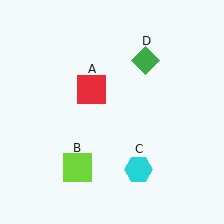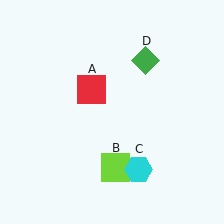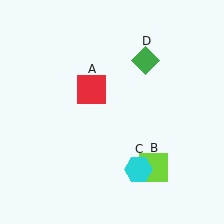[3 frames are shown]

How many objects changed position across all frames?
1 object changed position: lime square (object B).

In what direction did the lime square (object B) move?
The lime square (object B) moved right.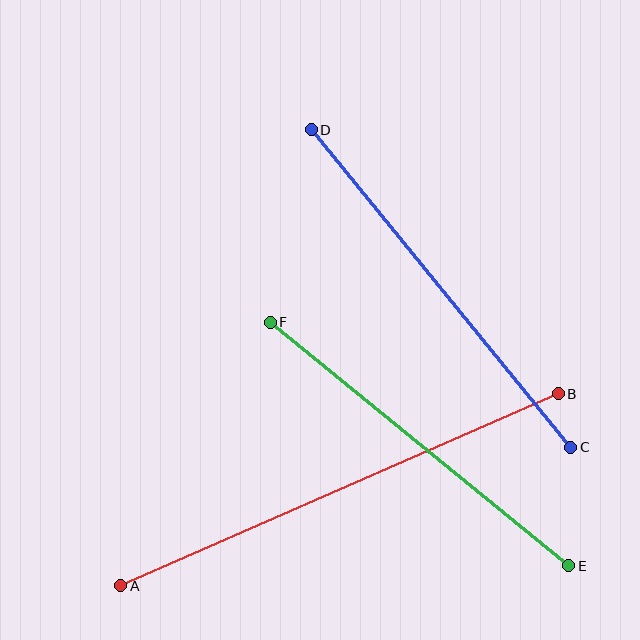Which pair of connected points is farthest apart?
Points A and B are farthest apart.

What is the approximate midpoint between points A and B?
The midpoint is at approximately (340, 490) pixels.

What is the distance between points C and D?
The distance is approximately 410 pixels.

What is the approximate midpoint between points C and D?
The midpoint is at approximately (441, 289) pixels.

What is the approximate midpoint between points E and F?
The midpoint is at approximately (420, 444) pixels.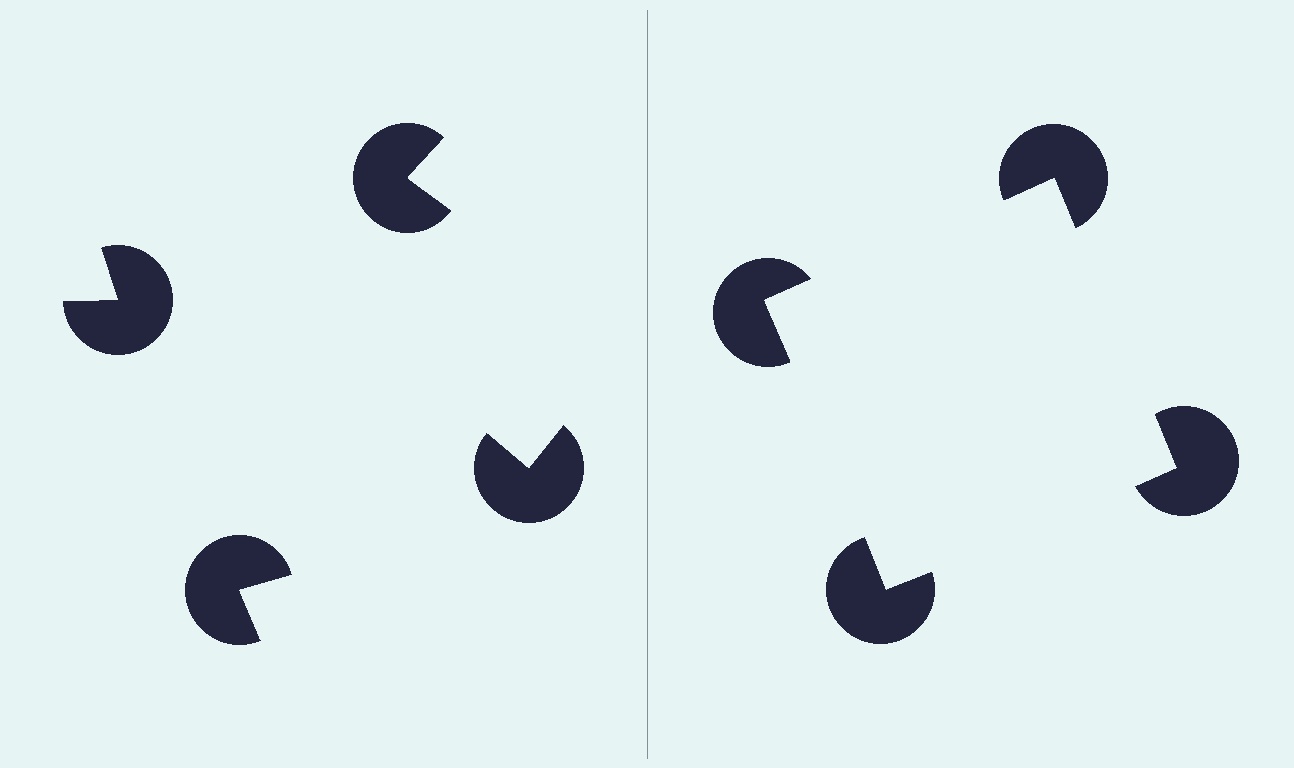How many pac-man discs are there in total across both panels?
8 — 4 on each side.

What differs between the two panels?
The pac-man discs are positioned identically on both sides; only the wedge orientations differ. On the right they align to a square; on the left they are misaligned.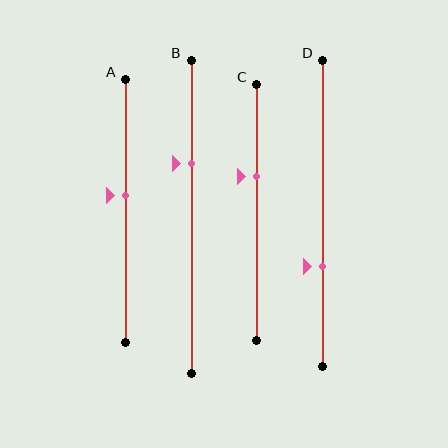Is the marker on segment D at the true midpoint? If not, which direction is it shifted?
No, the marker on segment D is shifted downward by about 17% of the segment length.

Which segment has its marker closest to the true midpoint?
Segment A has its marker closest to the true midpoint.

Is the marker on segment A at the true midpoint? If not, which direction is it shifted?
No, the marker on segment A is shifted upward by about 6% of the segment length.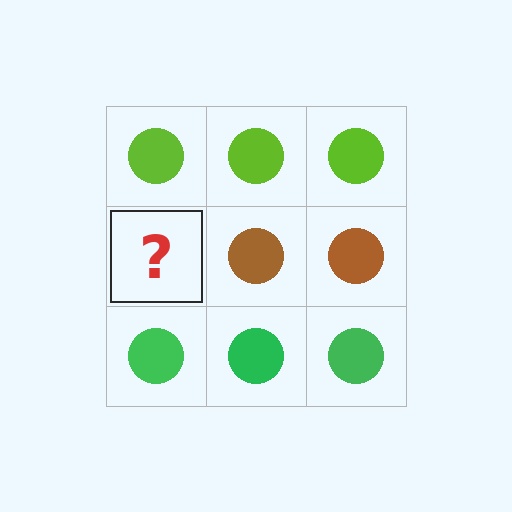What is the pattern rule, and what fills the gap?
The rule is that each row has a consistent color. The gap should be filled with a brown circle.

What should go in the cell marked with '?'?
The missing cell should contain a brown circle.